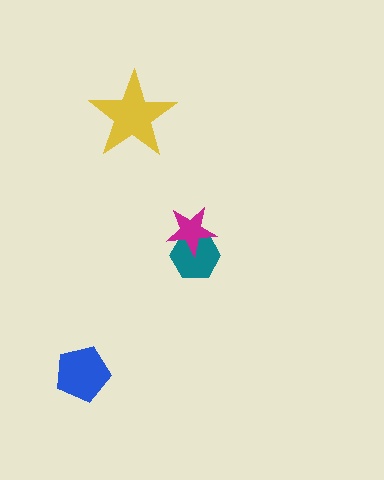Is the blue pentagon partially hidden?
No, no other shape covers it.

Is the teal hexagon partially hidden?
Yes, it is partially covered by another shape.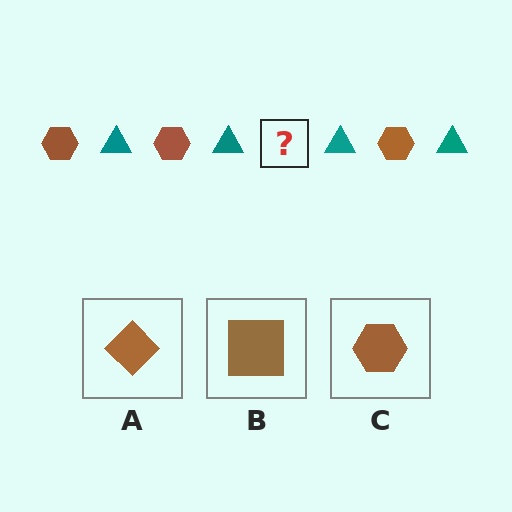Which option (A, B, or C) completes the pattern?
C.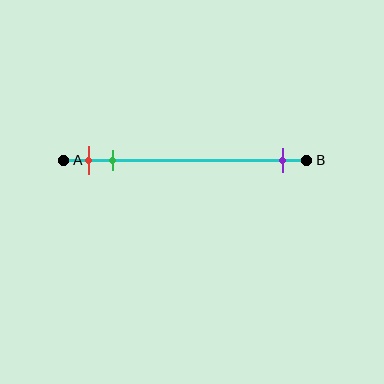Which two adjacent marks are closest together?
The red and green marks are the closest adjacent pair.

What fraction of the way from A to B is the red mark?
The red mark is approximately 10% (0.1) of the way from A to B.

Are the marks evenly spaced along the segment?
No, the marks are not evenly spaced.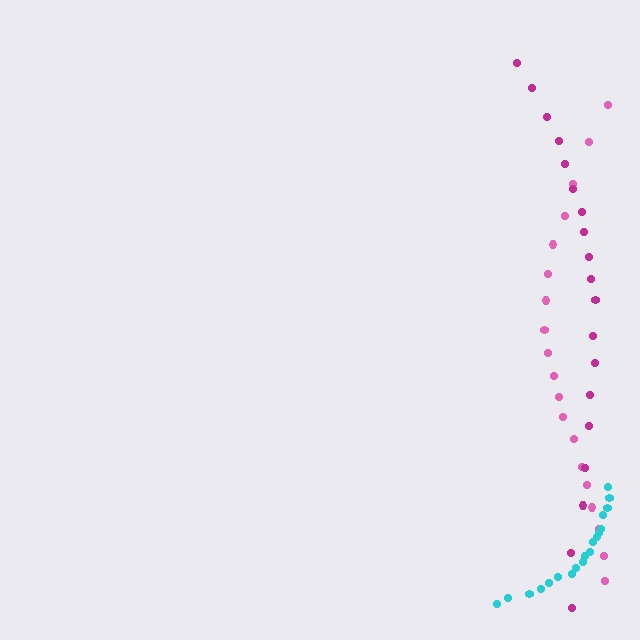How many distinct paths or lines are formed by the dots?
There are 3 distinct paths.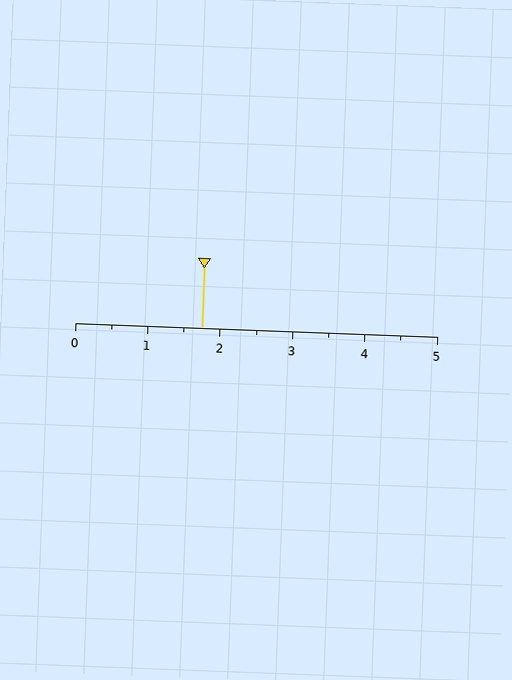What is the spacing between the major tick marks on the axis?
The major ticks are spaced 1 apart.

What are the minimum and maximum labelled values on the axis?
The axis runs from 0 to 5.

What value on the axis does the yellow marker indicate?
The marker indicates approximately 1.8.